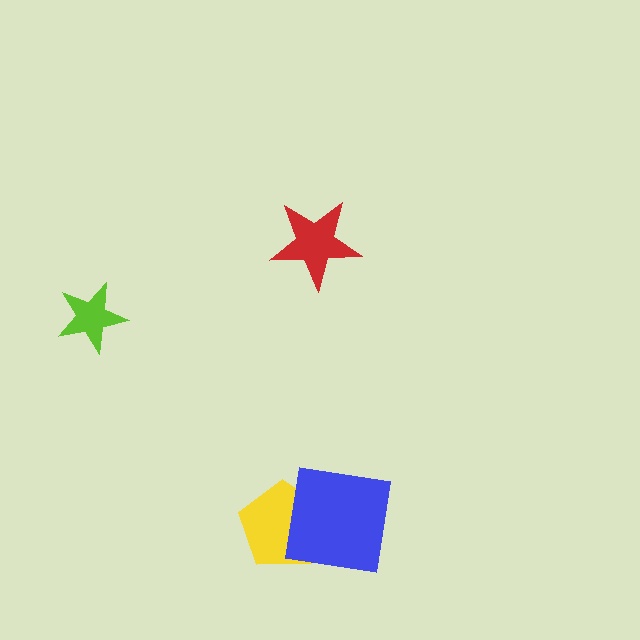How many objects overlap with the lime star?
0 objects overlap with the lime star.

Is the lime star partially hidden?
No, no other shape covers it.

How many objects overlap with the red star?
0 objects overlap with the red star.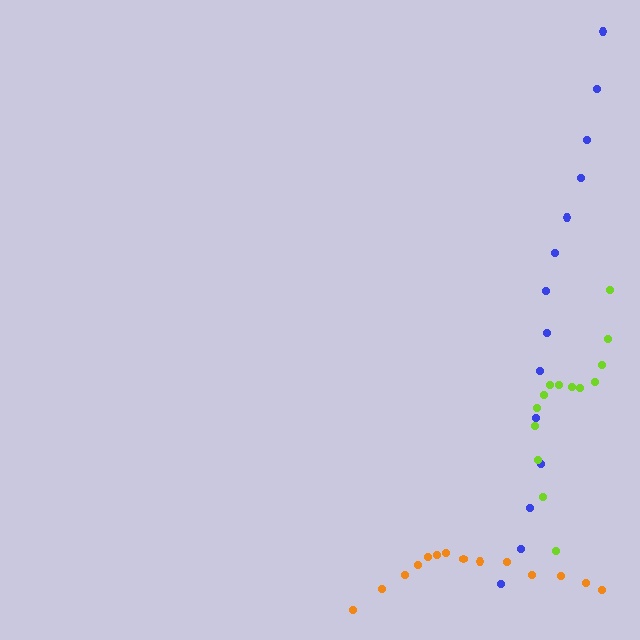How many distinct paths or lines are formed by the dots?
There are 3 distinct paths.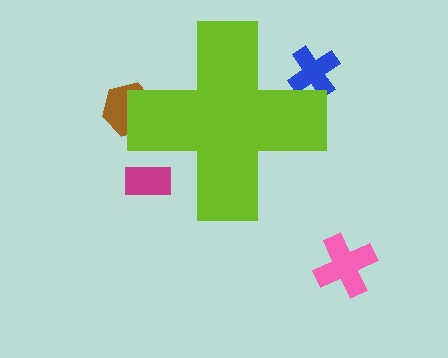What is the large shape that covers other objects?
A lime cross.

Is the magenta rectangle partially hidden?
Yes, the magenta rectangle is partially hidden behind the lime cross.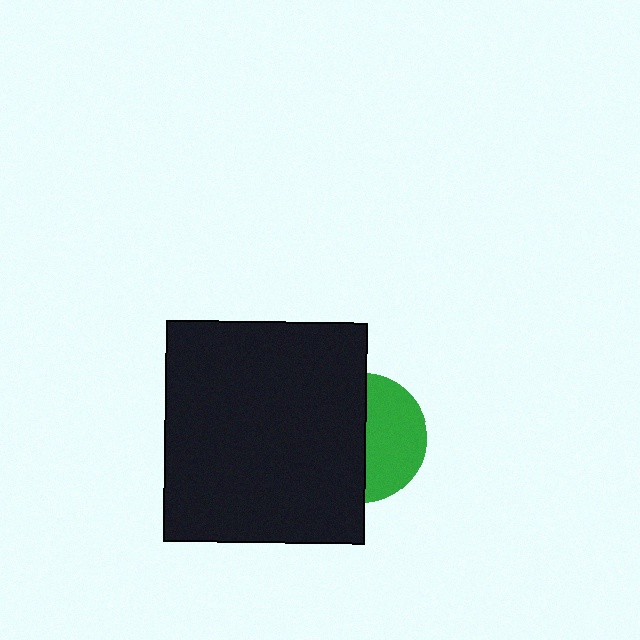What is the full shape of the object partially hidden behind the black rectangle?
The partially hidden object is a green circle.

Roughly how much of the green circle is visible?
About half of it is visible (roughly 47%).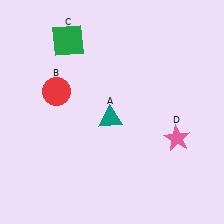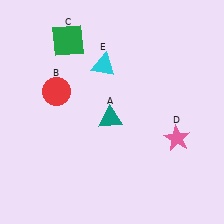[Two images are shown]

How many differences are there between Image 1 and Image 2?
There is 1 difference between the two images.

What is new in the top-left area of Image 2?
A cyan triangle (E) was added in the top-left area of Image 2.